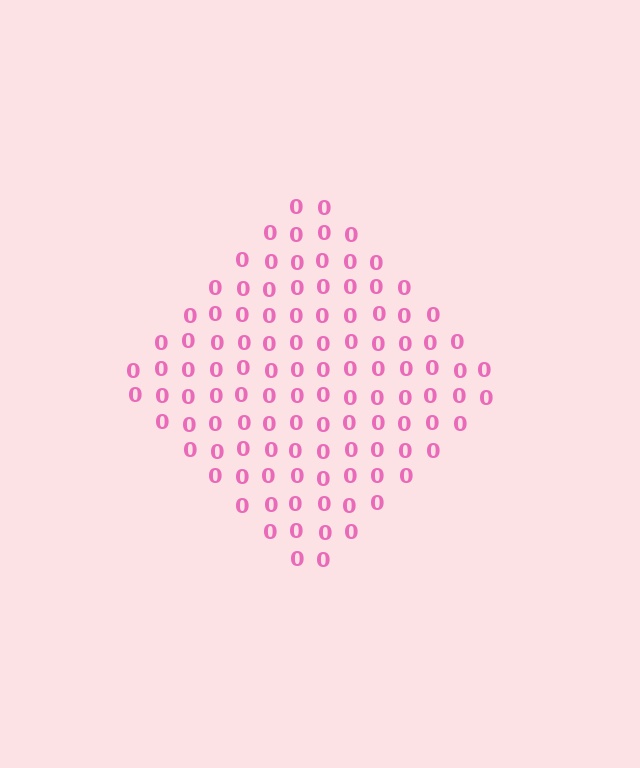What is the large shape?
The large shape is a diamond.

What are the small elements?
The small elements are digit 0's.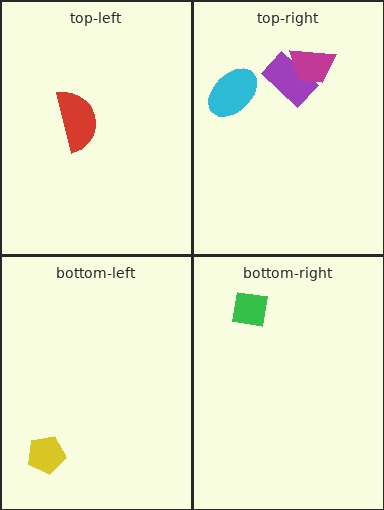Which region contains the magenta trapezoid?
The top-right region.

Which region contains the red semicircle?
The top-left region.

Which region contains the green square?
The bottom-right region.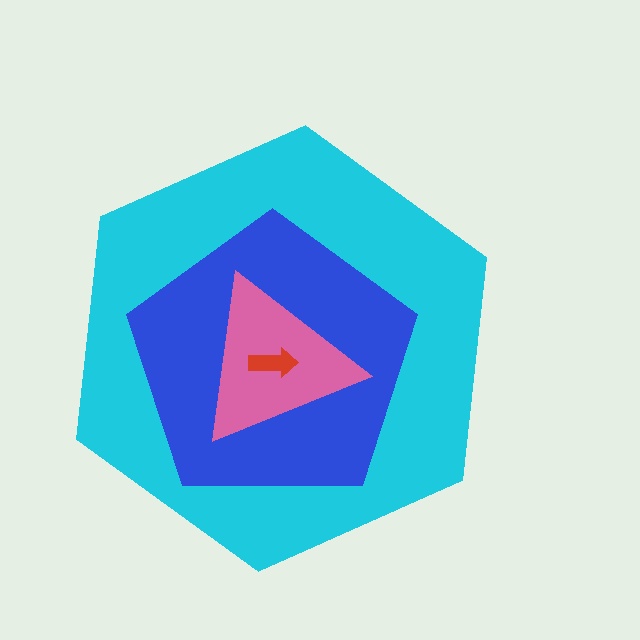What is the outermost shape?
The cyan hexagon.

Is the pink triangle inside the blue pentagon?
Yes.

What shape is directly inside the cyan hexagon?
The blue pentagon.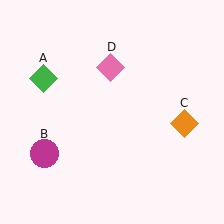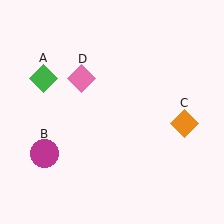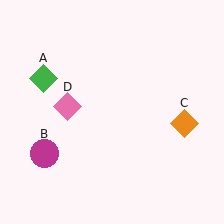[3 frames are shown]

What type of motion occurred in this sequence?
The pink diamond (object D) rotated counterclockwise around the center of the scene.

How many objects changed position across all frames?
1 object changed position: pink diamond (object D).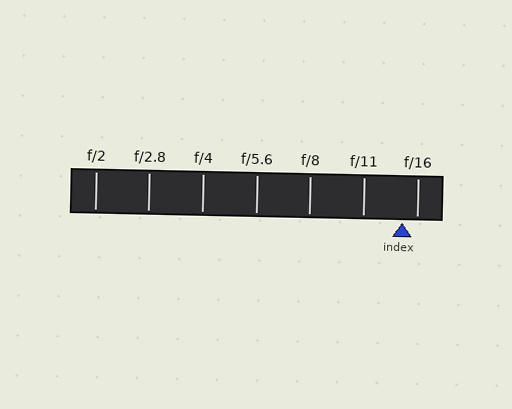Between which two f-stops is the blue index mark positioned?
The index mark is between f/11 and f/16.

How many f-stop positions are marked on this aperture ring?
There are 7 f-stop positions marked.